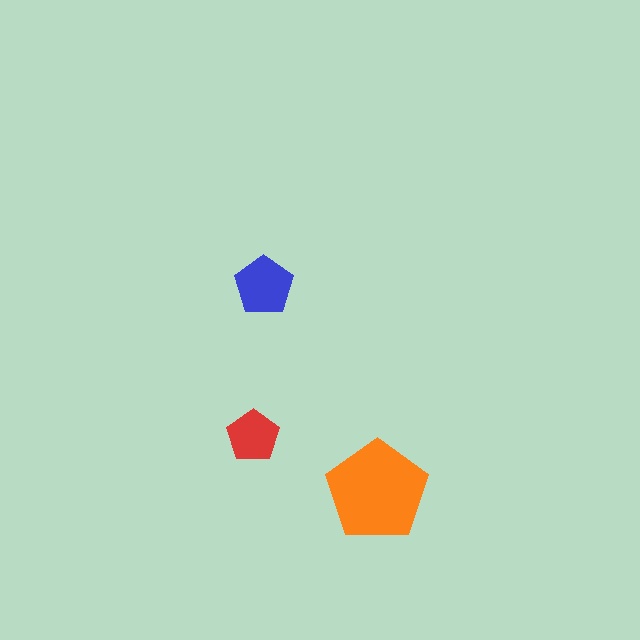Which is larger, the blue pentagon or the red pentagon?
The blue one.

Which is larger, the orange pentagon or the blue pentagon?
The orange one.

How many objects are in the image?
There are 3 objects in the image.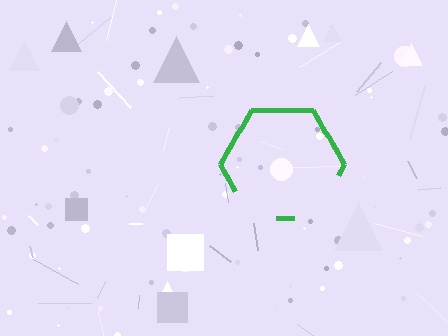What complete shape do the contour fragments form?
The contour fragments form a hexagon.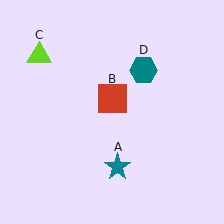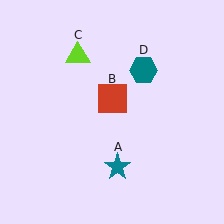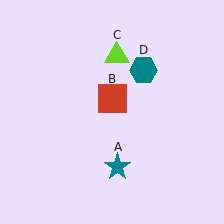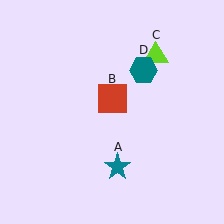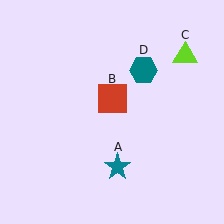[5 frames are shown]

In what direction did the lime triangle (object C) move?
The lime triangle (object C) moved right.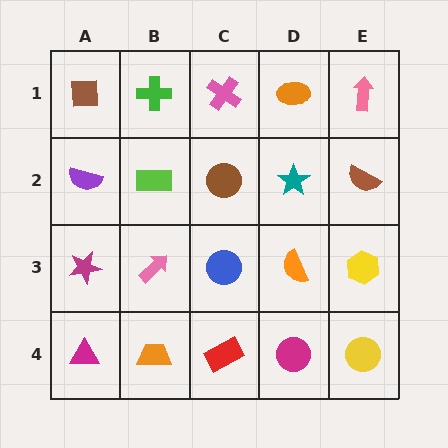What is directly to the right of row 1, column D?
A pink arrow.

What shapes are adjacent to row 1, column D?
A teal star (row 2, column D), a pink cross (row 1, column C), a pink arrow (row 1, column E).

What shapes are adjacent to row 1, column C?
A brown circle (row 2, column C), a green cross (row 1, column B), an orange ellipse (row 1, column D).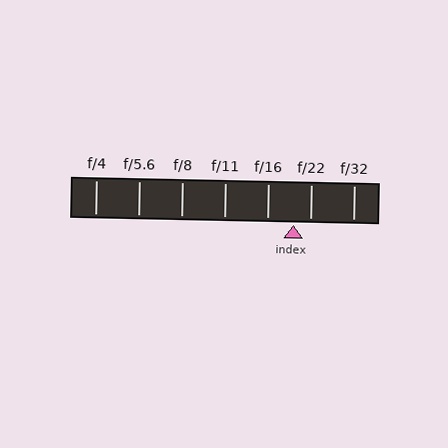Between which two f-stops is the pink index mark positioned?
The index mark is between f/16 and f/22.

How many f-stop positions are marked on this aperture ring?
There are 7 f-stop positions marked.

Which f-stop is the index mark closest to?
The index mark is closest to f/22.